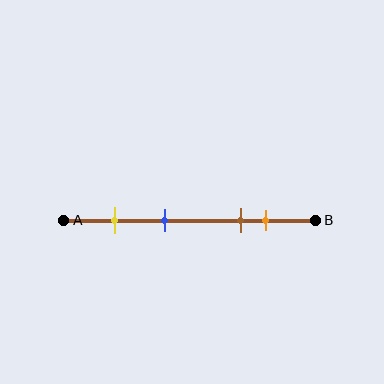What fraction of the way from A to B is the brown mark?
The brown mark is approximately 70% (0.7) of the way from A to B.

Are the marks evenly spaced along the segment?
No, the marks are not evenly spaced.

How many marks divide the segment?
There are 4 marks dividing the segment.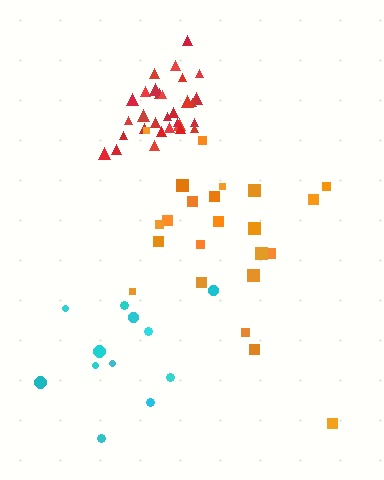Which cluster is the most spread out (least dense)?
Orange.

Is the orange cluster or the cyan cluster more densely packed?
Cyan.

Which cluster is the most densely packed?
Red.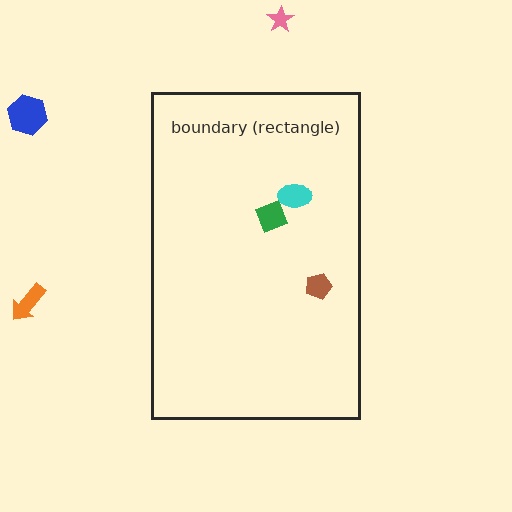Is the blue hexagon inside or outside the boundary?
Outside.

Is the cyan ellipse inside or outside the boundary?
Inside.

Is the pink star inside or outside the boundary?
Outside.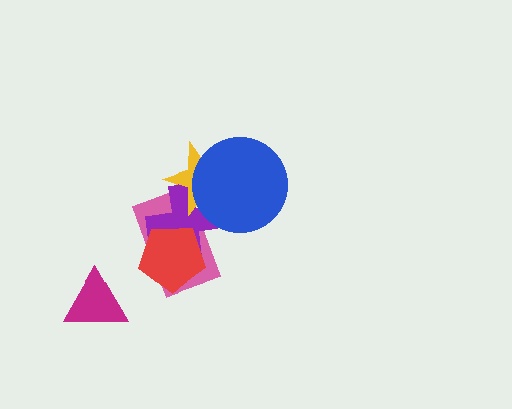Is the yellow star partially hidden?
Yes, it is partially covered by another shape.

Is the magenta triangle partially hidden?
No, no other shape covers it.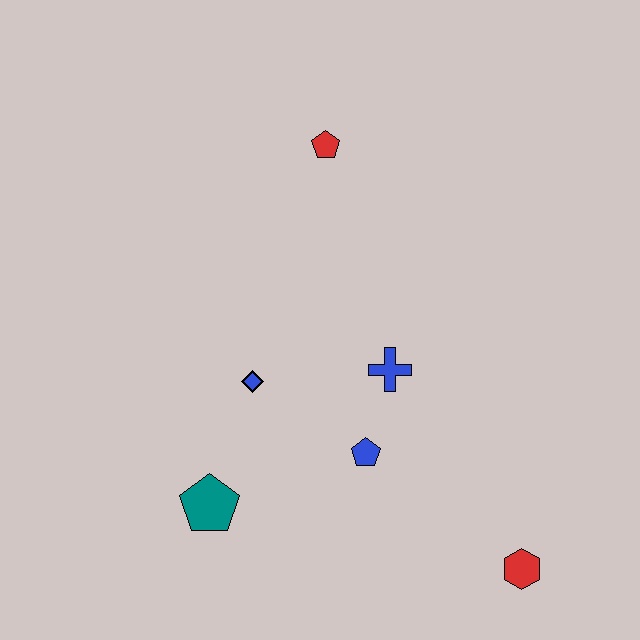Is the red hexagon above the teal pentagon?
No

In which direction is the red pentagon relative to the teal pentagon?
The red pentagon is above the teal pentagon.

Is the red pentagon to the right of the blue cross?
No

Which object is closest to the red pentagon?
The blue cross is closest to the red pentagon.